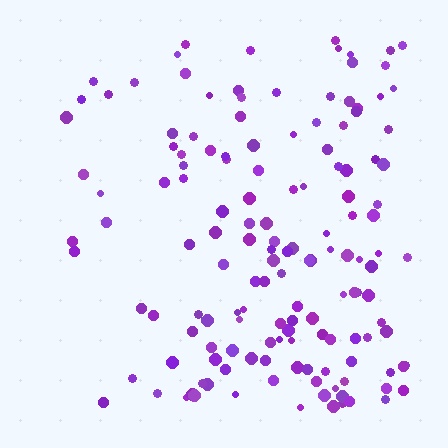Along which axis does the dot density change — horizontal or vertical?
Horizontal.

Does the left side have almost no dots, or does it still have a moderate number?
Still a moderate number, just noticeably fewer than the right.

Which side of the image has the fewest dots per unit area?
The left.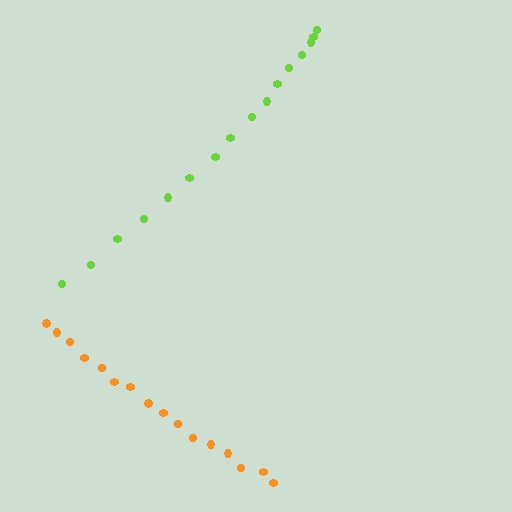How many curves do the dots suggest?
There are 2 distinct paths.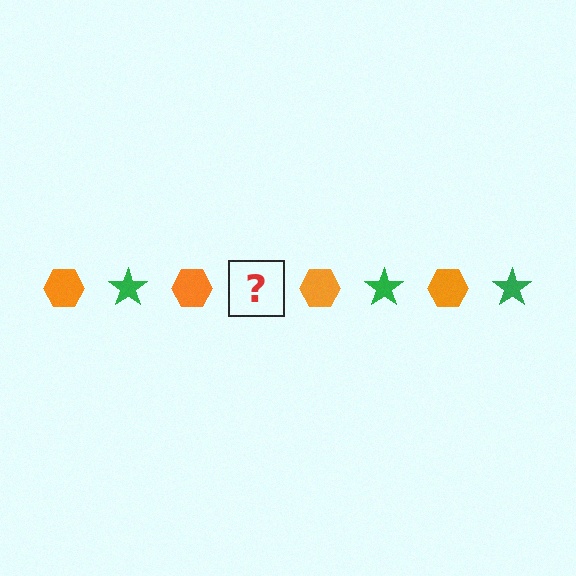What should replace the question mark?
The question mark should be replaced with a green star.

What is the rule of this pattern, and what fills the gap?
The rule is that the pattern alternates between orange hexagon and green star. The gap should be filled with a green star.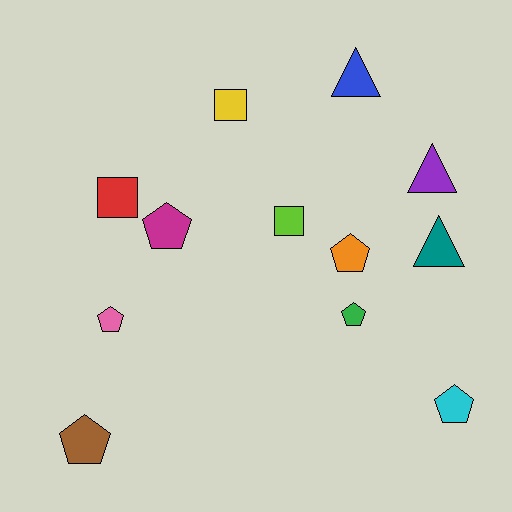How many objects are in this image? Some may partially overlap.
There are 12 objects.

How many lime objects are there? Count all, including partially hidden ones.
There is 1 lime object.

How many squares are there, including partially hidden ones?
There are 3 squares.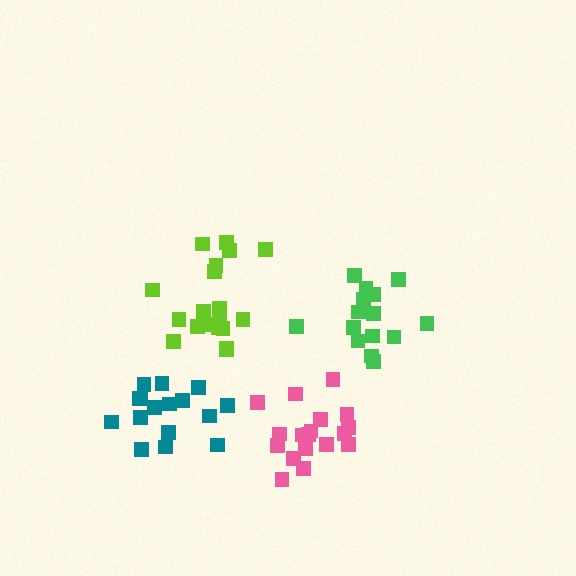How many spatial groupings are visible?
There are 4 spatial groupings.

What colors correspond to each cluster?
The clusters are colored: teal, lime, green, pink.